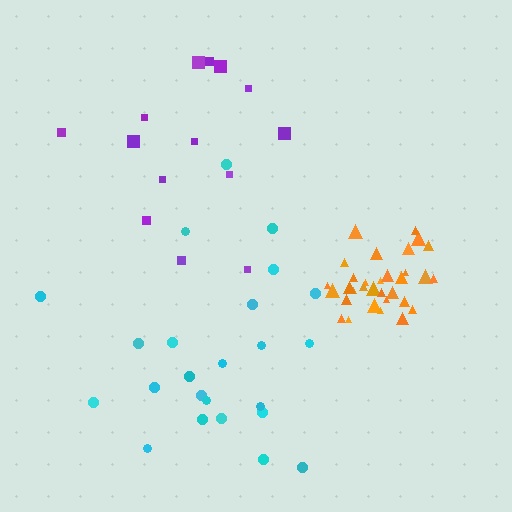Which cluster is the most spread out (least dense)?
Purple.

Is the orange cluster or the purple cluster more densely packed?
Orange.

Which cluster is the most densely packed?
Orange.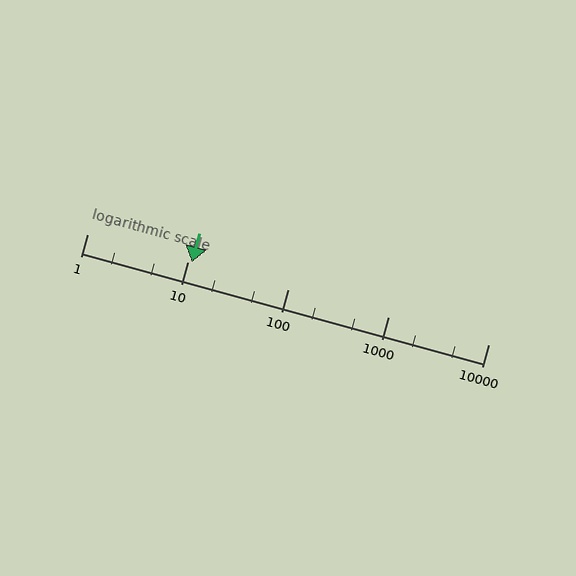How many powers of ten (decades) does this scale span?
The scale spans 4 decades, from 1 to 10000.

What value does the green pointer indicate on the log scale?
The pointer indicates approximately 11.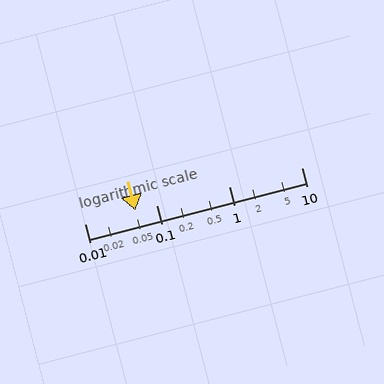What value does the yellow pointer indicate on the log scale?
The pointer indicates approximately 0.05.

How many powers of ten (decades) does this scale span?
The scale spans 3 decades, from 0.01 to 10.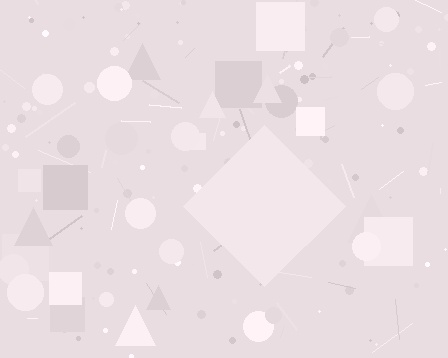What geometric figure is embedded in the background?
A diamond is embedded in the background.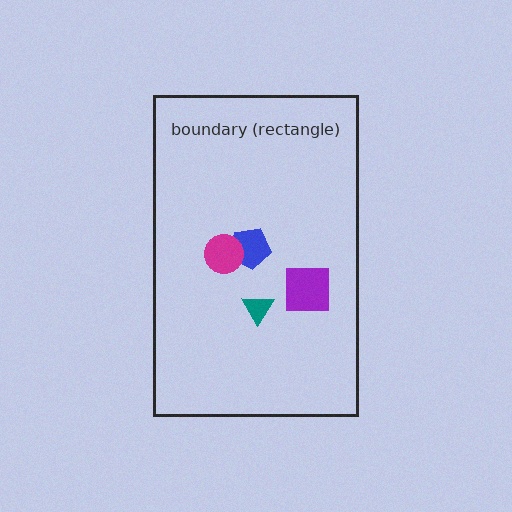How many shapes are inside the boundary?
4 inside, 0 outside.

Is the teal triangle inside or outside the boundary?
Inside.